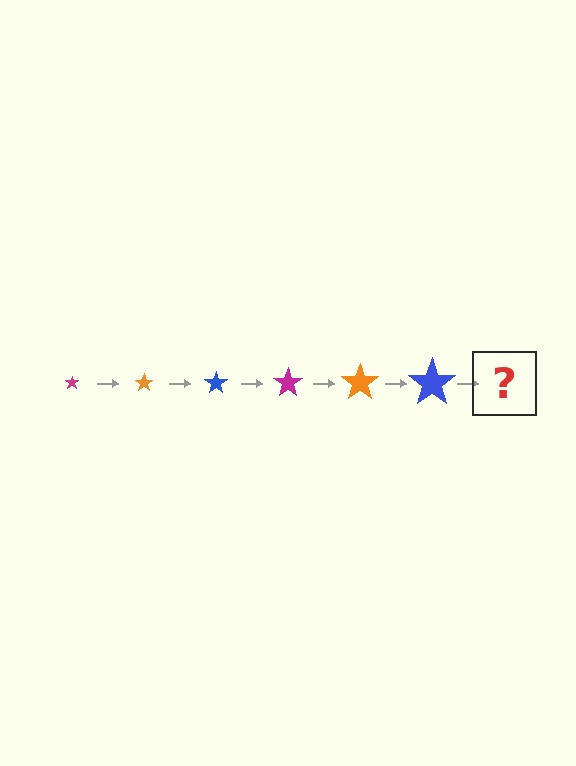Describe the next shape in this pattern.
It should be a magenta star, larger than the previous one.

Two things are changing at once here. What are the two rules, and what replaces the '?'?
The two rules are that the star grows larger each step and the color cycles through magenta, orange, and blue. The '?' should be a magenta star, larger than the previous one.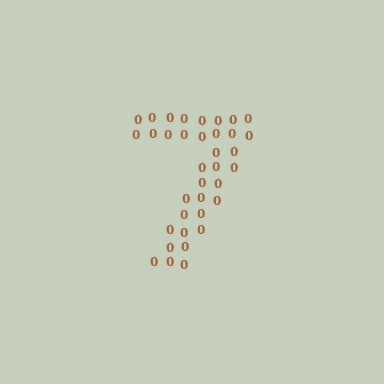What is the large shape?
The large shape is the digit 7.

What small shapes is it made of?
It is made of small digit 0's.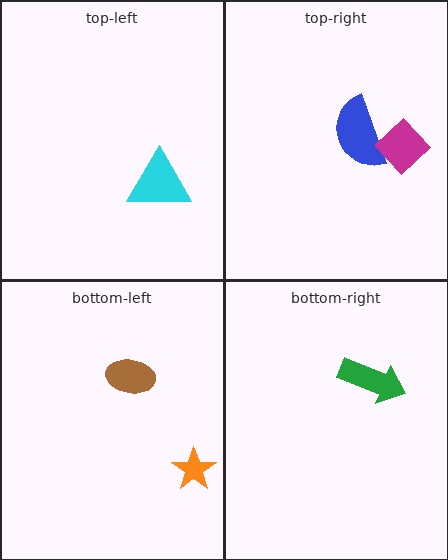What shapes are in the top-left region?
The cyan triangle.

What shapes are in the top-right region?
The blue semicircle, the magenta diamond.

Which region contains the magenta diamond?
The top-right region.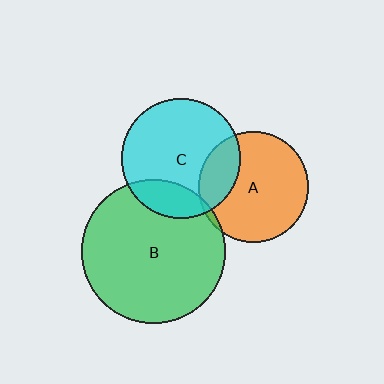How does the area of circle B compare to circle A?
Approximately 1.7 times.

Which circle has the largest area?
Circle B (green).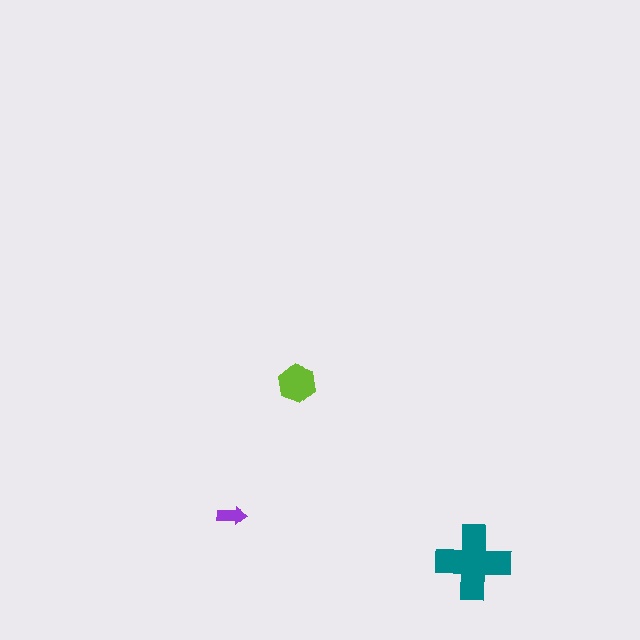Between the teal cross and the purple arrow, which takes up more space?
The teal cross.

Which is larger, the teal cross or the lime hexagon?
The teal cross.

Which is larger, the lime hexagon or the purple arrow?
The lime hexagon.